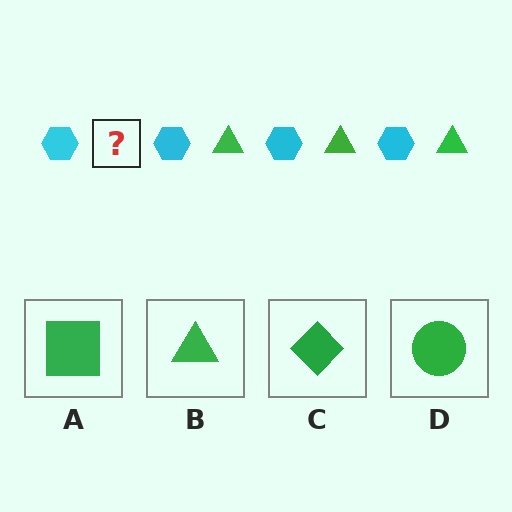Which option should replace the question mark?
Option B.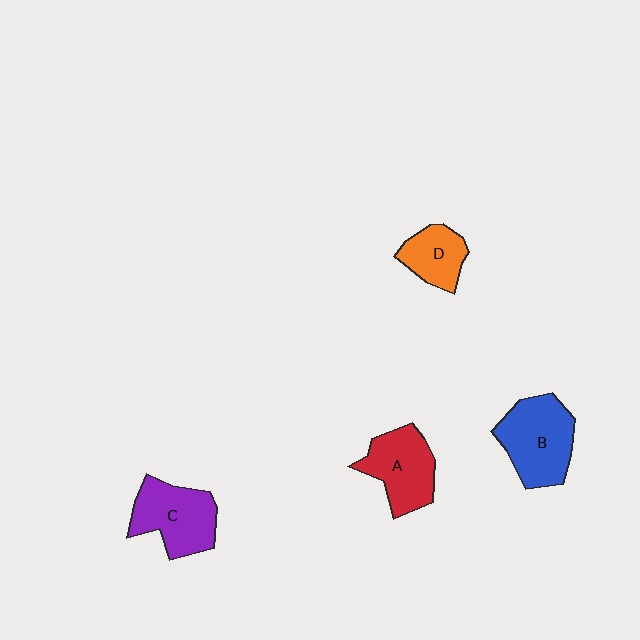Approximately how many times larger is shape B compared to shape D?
Approximately 1.7 times.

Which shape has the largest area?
Shape B (blue).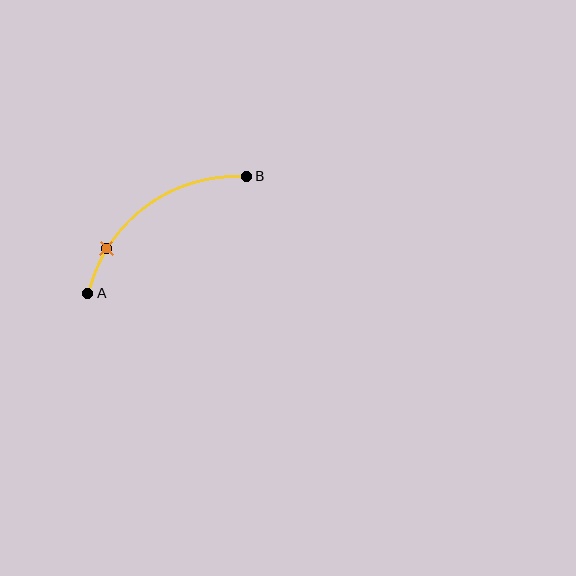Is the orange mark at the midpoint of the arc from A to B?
No. The orange mark lies on the arc but is closer to endpoint A. The arc midpoint would be at the point on the curve equidistant along the arc from both A and B.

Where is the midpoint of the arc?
The arc midpoint is the point on the curve farthest from the straight line joining A and B. It sits above and to the left of that line.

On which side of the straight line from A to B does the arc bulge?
The arc bulges above and to the left of the straight line connecting A and B.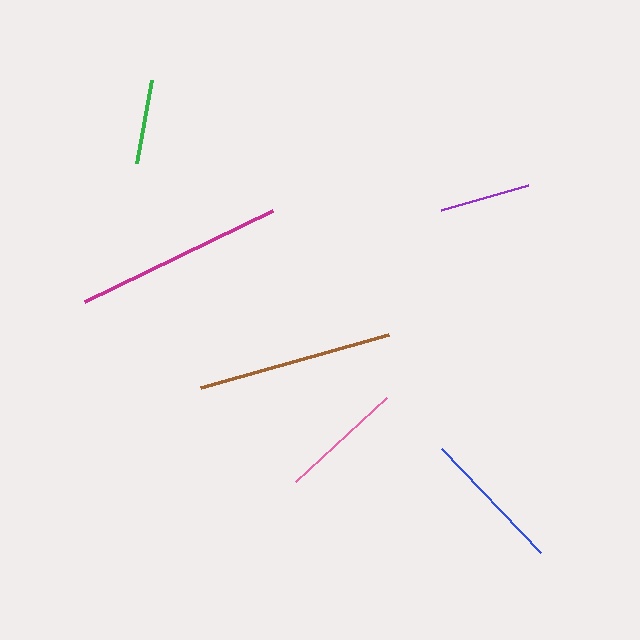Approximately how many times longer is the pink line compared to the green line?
The pink line is approximately 1.5 times the length of the green line.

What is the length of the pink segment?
The pink segment is approximately 124 pixels long.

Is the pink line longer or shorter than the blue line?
The blue line is longer than the pink line.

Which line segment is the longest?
The magenta line is the longest at approximately 209 pixels.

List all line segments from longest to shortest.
From longest to shortest: magenta, brown, blue, pink, purple, green.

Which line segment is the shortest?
The green line is the shortest at approximately 84 pixels.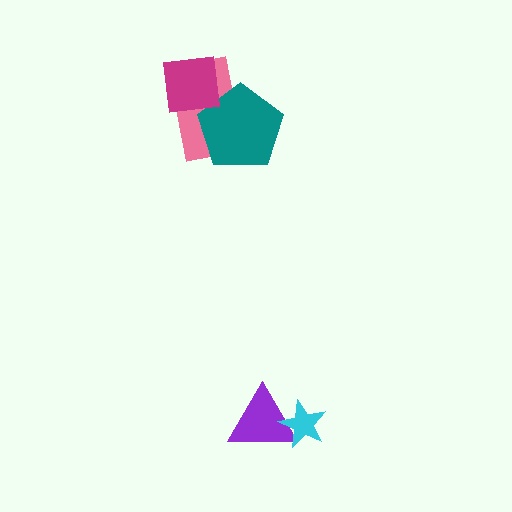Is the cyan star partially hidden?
No, no other shape covers it.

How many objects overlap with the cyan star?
1 object overlaps with the cyan star.